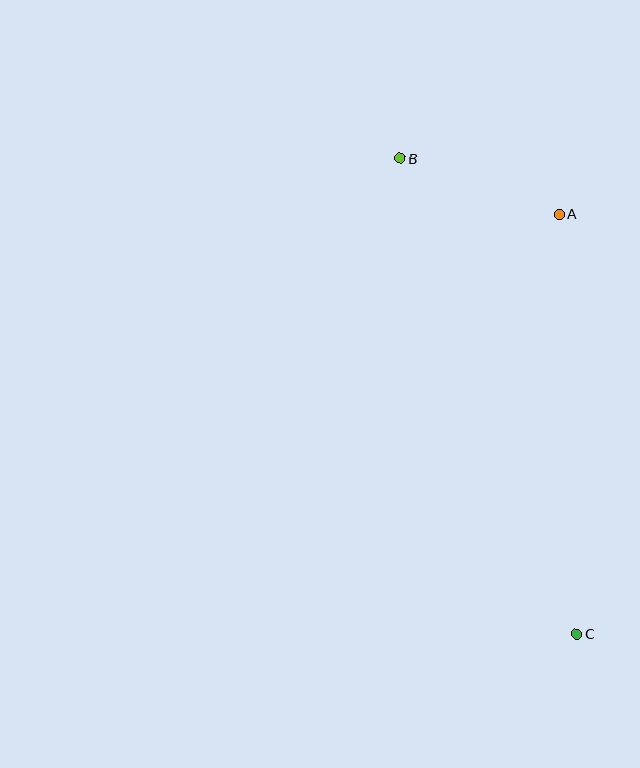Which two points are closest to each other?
Points A and B are closest to each other.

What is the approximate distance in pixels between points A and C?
The distance between A and C is approximately 420 pixels.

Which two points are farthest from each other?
Points B and C are farthest from each other.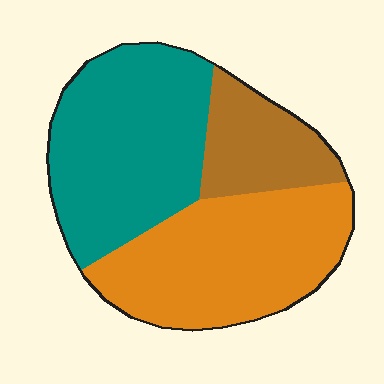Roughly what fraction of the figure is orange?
Orange covers about 40% of the figure.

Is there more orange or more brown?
Orange.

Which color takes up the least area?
Brown, at roughly 20%.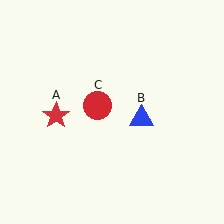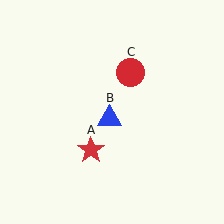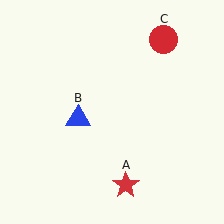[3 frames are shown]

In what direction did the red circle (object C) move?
The red circle (object C) moved up and to the right.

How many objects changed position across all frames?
3 objects changed position: red star (object A), blue triangle (object B), red circle (object C).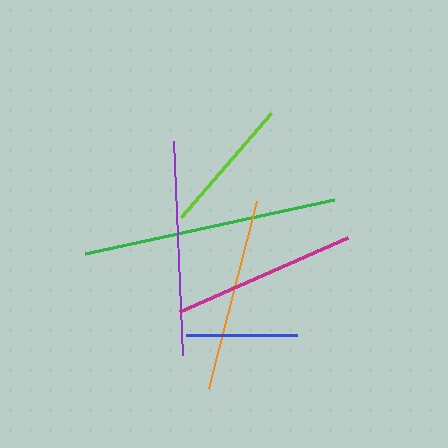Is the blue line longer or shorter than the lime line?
The lime line is longer than the blue line.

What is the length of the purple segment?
The purple segment is approximately 213 pixels long.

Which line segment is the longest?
The green line is the longest at approximately 255 pixels.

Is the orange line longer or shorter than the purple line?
The purple line is longer than the orange line.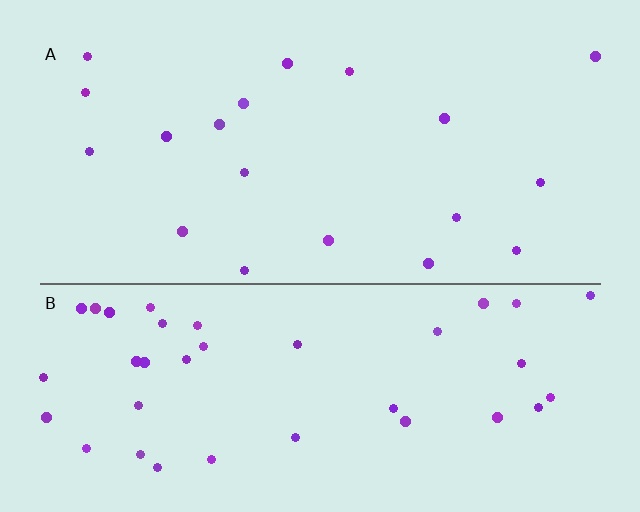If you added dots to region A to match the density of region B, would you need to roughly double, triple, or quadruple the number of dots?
Approximately double.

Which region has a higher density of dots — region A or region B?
B (the bottom).